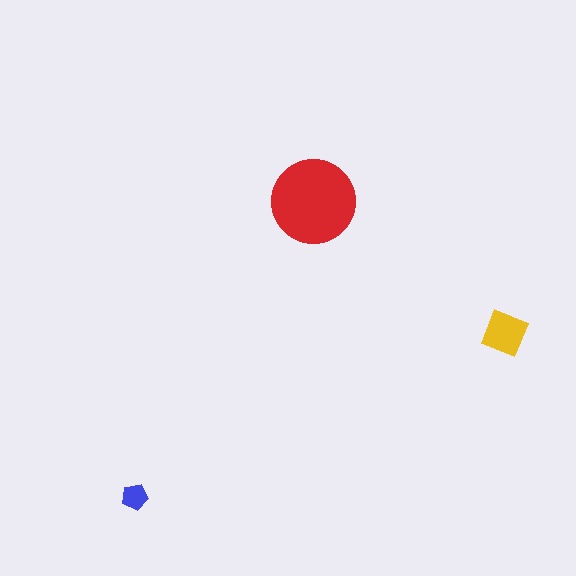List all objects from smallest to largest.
The blue pentagon, the yellow diamond, the red circle.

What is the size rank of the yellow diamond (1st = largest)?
2nd.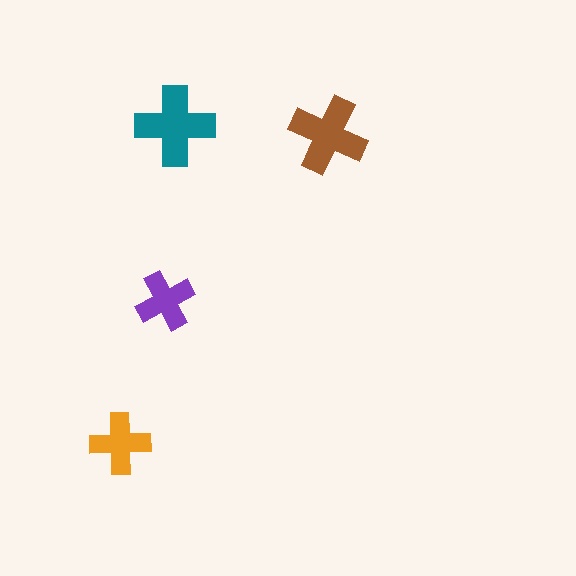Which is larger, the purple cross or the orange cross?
The orange one.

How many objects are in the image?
There are 4 objects in the image.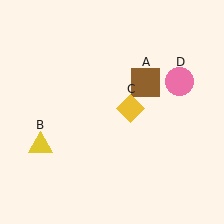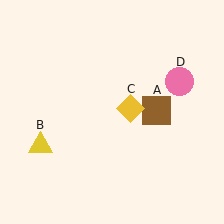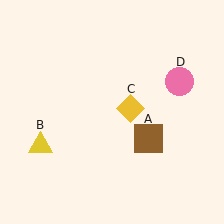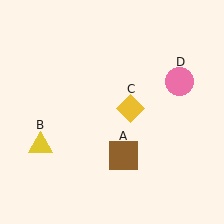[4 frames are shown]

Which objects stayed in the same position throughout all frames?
Yellow triangle (object B) and yellow diamond (object C) and pink circle (object D) remained stationary.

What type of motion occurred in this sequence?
The brown square (object A) rotated clockwise around the center of the scene.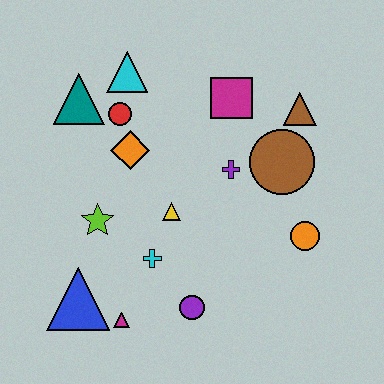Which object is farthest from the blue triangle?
The brown triangle is farthest from the blue triangle.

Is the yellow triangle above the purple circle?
Yes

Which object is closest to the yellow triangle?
The cyan cross is closest to the yellow triangle.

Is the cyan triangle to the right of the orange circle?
No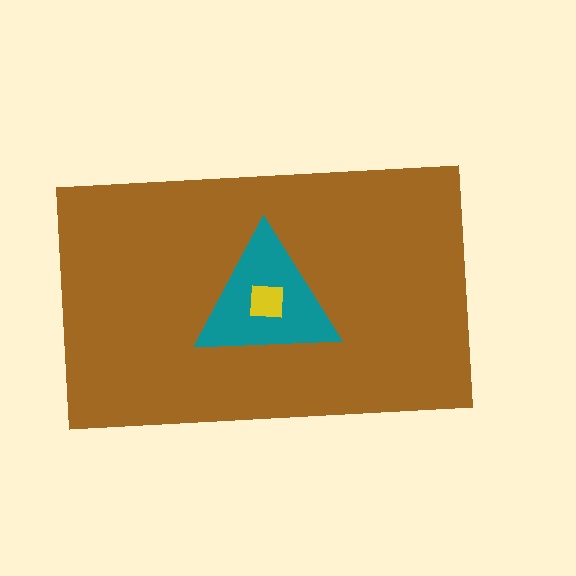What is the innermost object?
The yellow square.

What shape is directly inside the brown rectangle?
The teal triangle.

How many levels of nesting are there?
3.